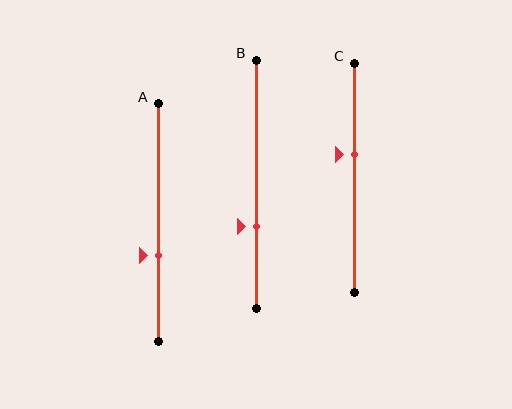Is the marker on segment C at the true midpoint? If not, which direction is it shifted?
No, the marker on segment C is shifted upward by about 10% of the segment length.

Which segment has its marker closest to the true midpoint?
Segment C has its marker closest to the true midpoint.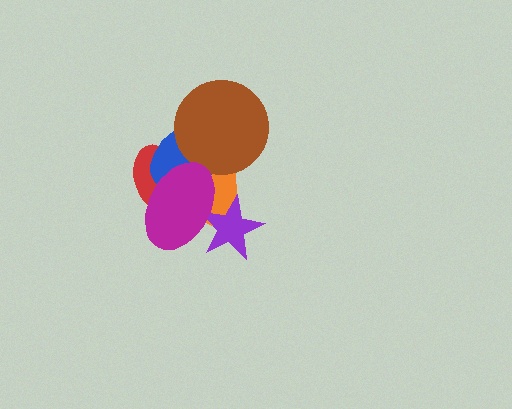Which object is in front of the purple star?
The magenta ellipse is in front of the purple star.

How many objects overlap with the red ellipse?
3 objects overlap with the red ellipse.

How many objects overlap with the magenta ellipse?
4 objects overlap with the magenta ellipse.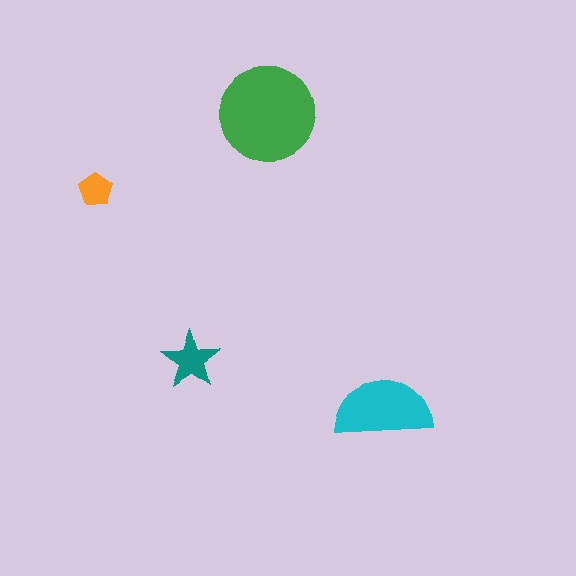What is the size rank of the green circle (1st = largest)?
1st.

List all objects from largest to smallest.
The green circle, the cyan semicircle, the teal star, the orange pentagon.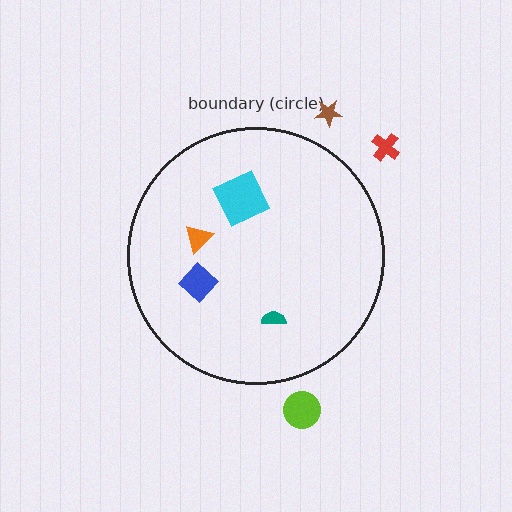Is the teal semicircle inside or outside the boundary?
Inside.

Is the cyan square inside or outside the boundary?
Inside.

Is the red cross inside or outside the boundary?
Outside.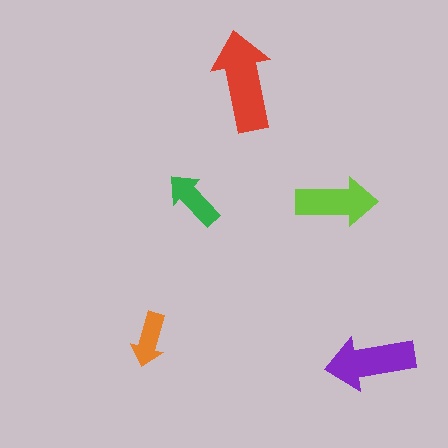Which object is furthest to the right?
The purple arrow is rightmost.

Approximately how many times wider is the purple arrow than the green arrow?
About 1.5 times wider.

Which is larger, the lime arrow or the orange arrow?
The lime one.